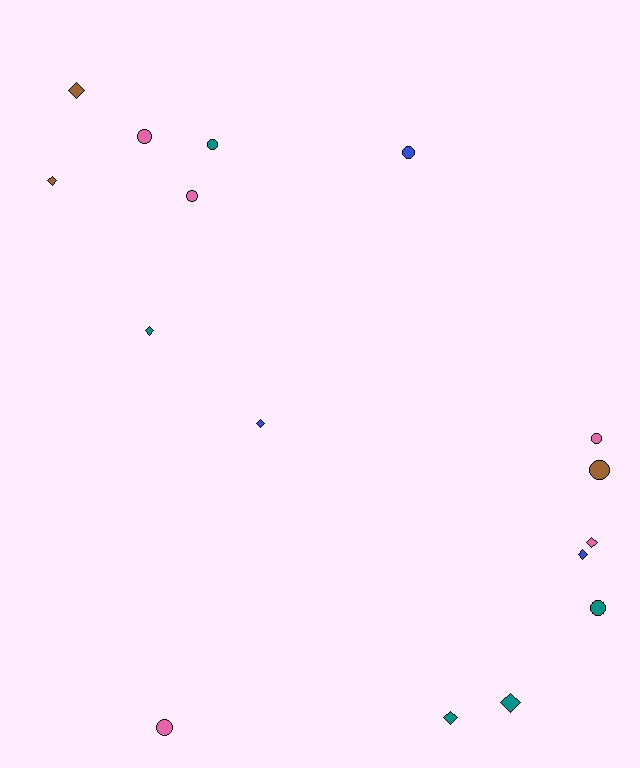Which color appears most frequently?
Pink, with 5 objects.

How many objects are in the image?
There are 16 objects.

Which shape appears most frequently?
Circle, with 8 objects.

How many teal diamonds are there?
There are 3 teal diamonds.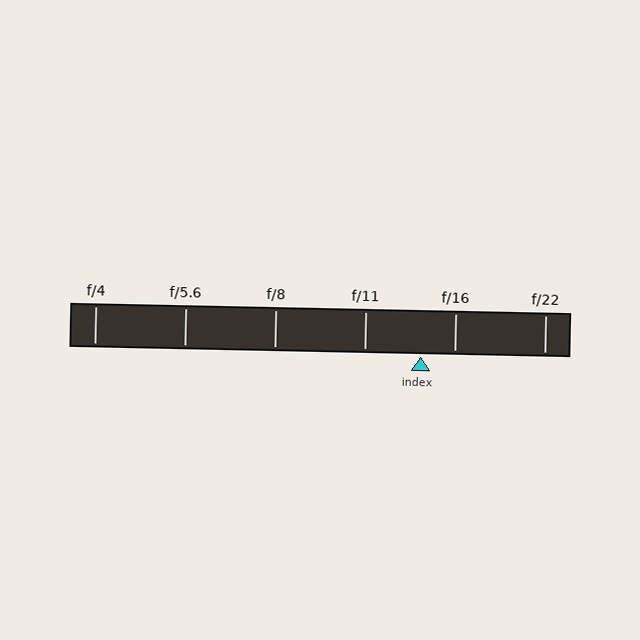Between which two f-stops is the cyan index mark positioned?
The index mark is between f/11 and f/16.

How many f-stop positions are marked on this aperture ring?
There are 6 f-stop positions marked.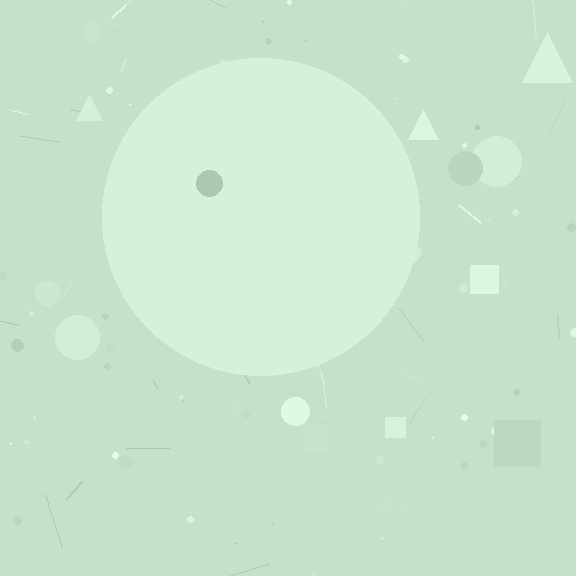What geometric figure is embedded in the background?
A circle is embedded in the background.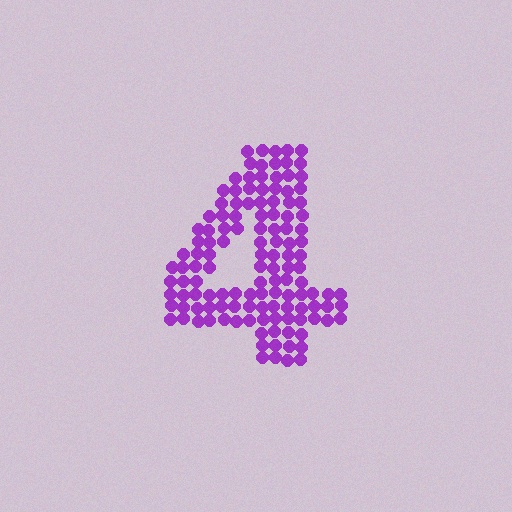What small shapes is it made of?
It is made of small circles.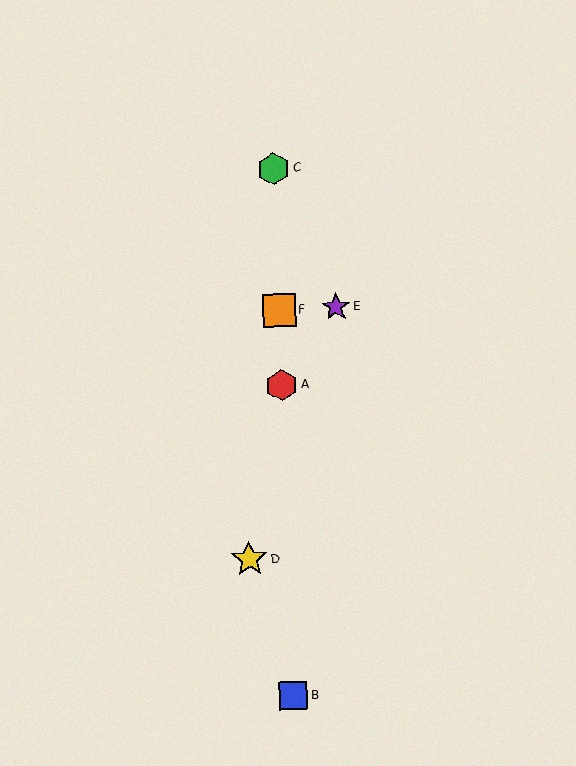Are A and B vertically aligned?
Yes, both are at x≈282.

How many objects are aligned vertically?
4 objects (A, B, C, F) are aligned vertically.